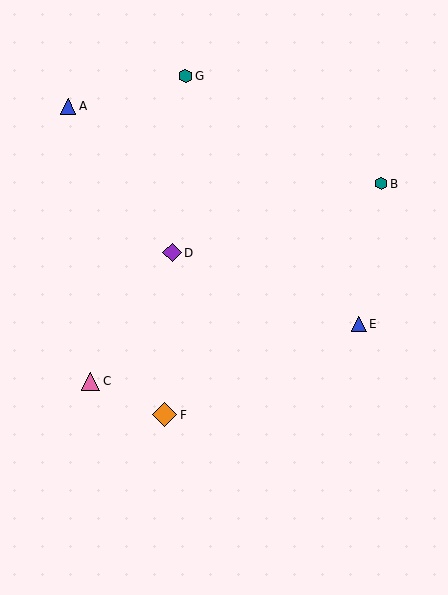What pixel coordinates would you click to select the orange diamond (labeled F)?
Click at (164, 415) to select the orange diamond F.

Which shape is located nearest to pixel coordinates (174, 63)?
The teal hexagon (labeled G) at (186, 76) is nearest to that location.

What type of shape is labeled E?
Shape E is a blue triangle.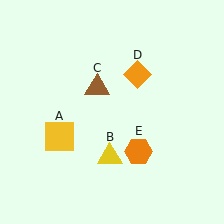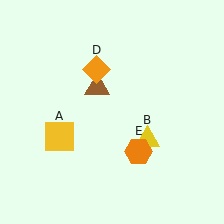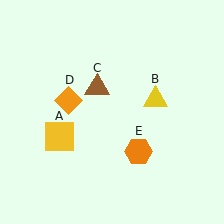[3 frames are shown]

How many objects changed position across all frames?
2 objects changed position: yellow triangle (object B), orange diamond (object D).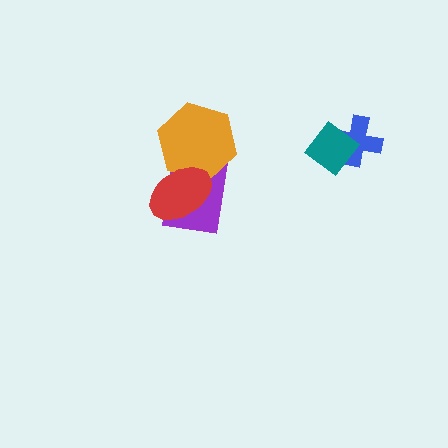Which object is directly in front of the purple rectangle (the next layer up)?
The orange hexagon is directly in front of the purple rectangle.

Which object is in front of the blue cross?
The teal diamond is in front of the blue cross.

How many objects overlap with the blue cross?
1 object overlaps with the blue cross.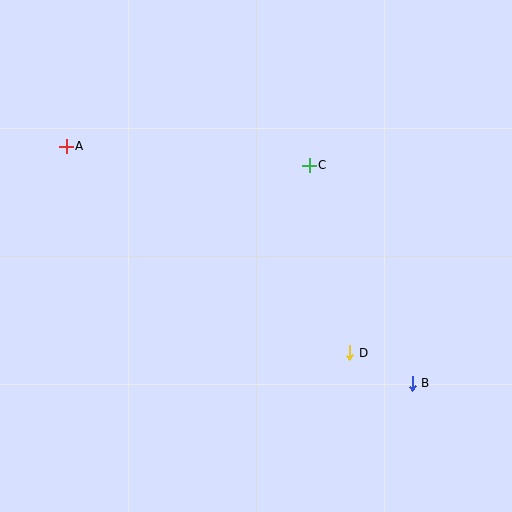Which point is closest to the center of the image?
Point C at (309, 165) is closest to the center.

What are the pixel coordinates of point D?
Point D is at (350, 353).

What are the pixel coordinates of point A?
Point A is at (66, 146).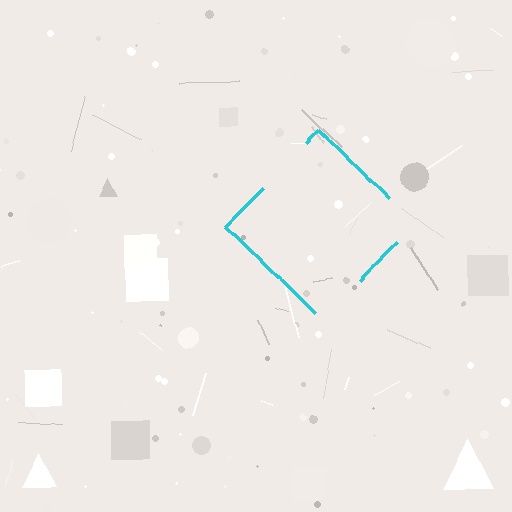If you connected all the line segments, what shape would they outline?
They would outline a diamond.